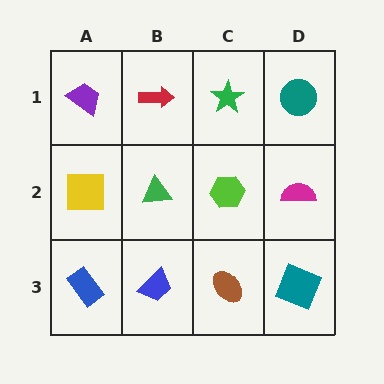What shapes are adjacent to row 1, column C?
A lime hexagon (row 2, column C), a red arrow (row 1, column B), a teal circle (row 1, column D).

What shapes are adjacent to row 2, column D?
A teal circle (row 1, column D), a teal square (row 3, column D), a lime hexagon (row 2, column C).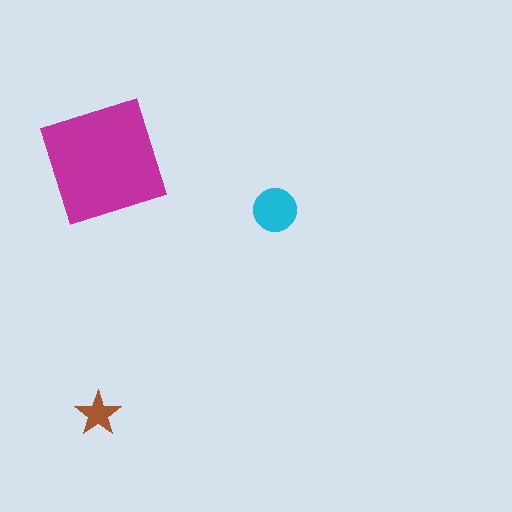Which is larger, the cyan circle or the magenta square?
The magenta square.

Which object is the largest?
The magenta square.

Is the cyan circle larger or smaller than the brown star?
Larger.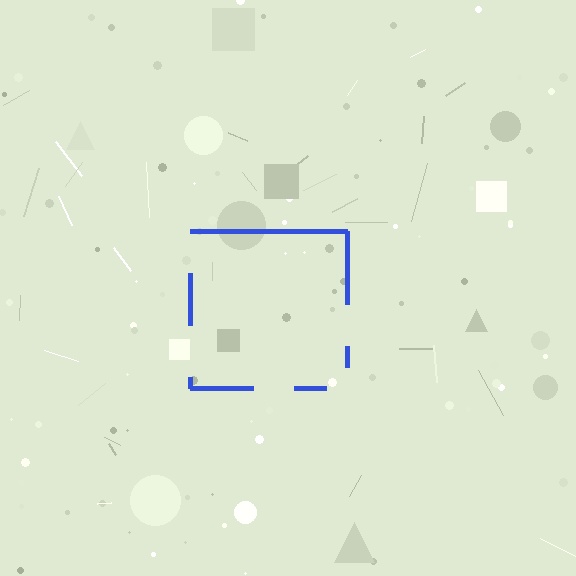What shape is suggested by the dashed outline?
The dashed outline suggests a square.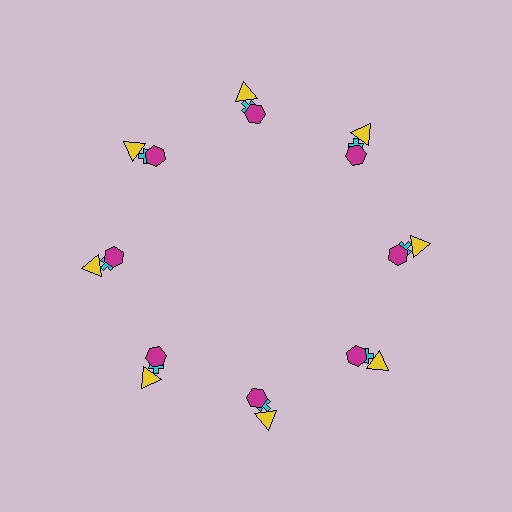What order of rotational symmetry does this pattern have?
This pattern has 8-fold rotational symmetry.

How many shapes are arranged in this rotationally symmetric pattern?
There are 24 shapes, arranged in 8 groups of 3.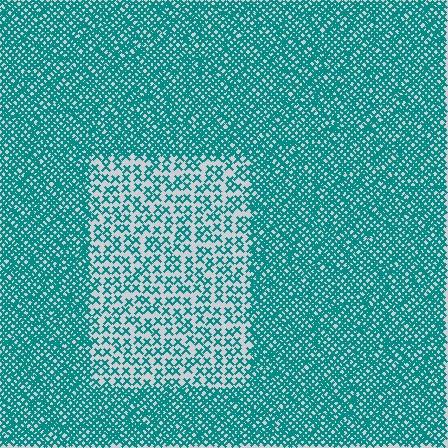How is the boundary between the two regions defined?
The boundary is defined by a change in element density (approximately 2.5x ratio). All elements are the same color, size, and shape.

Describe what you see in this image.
The image contains small teal elements arranged at two different densities. A rectangle-shaped region is visible where the elements are less densely packed than the surrounding area.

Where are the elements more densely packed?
The elements are more densely packed outside the rectangle boundary.